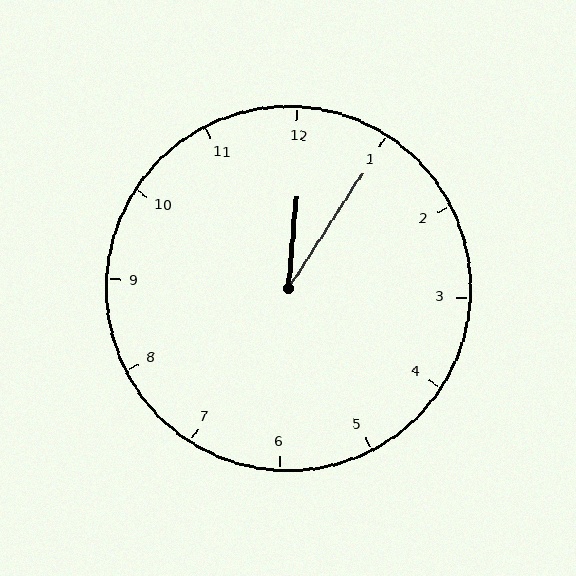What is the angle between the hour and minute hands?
Approximately 28 degrees.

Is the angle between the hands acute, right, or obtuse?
It is acute.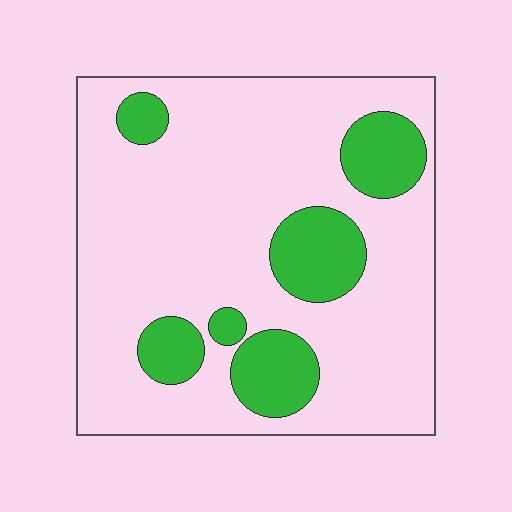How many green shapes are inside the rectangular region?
6.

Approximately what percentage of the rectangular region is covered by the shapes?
Approximately 20%.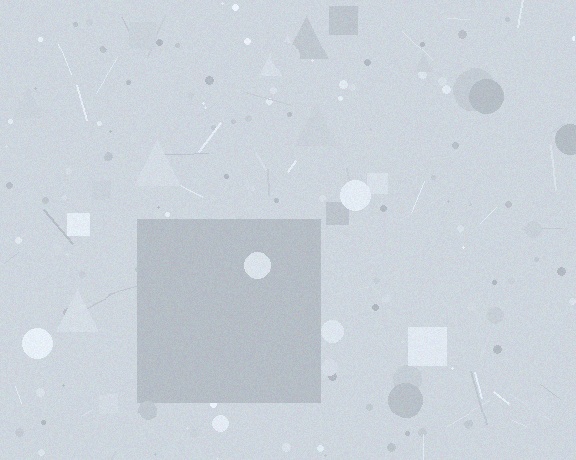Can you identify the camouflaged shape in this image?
The camouflaged shape is a square.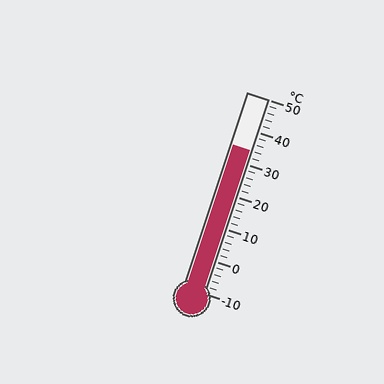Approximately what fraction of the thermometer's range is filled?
The thermometer is filled to approximately 75% of its range.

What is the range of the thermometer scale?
The thermometer scale ranges from -10°C to 50°C.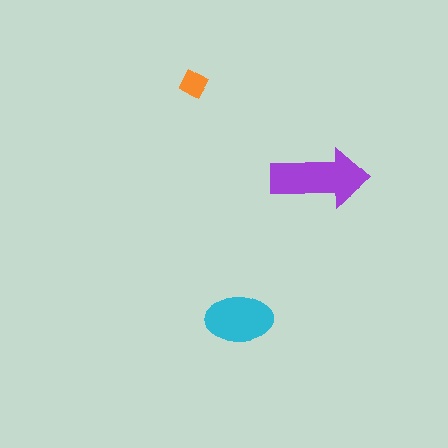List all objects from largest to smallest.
The purple arrow, the cyan ellipse, the orange diamond.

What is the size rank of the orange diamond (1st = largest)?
3rd.